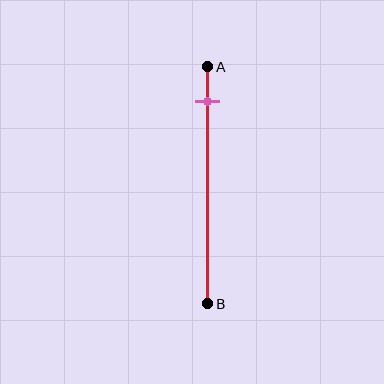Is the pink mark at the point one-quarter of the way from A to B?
No, the mark is at about 15% from A, not at the 25% one-quarter point.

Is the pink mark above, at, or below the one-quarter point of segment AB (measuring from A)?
The pink mark is above the one-quarter point of segment AB.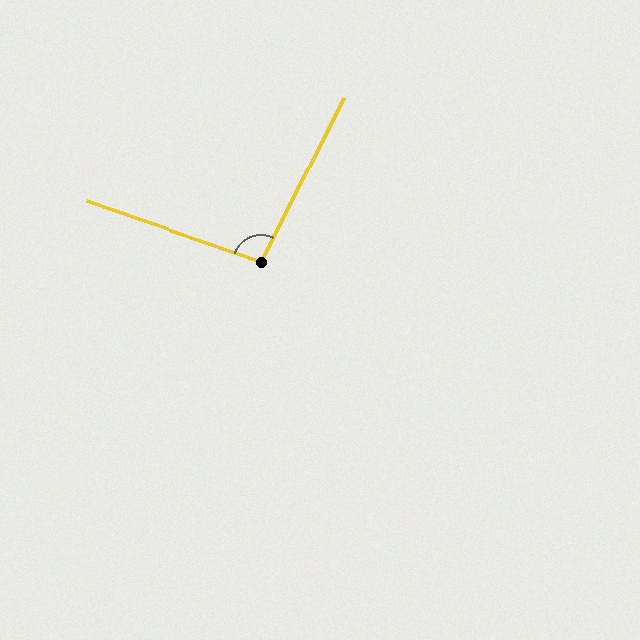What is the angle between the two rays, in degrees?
Approximately 97 degrees.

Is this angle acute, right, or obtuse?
It is obtuse.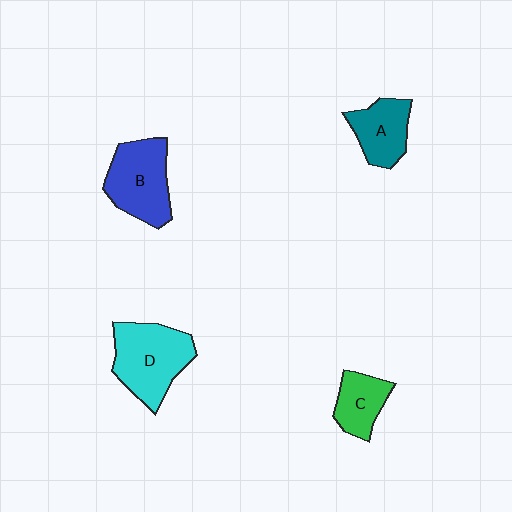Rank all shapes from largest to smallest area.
From largest to smallest: D (cyan), B (blue), A (teal), C (green).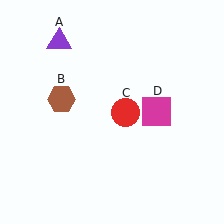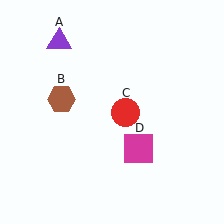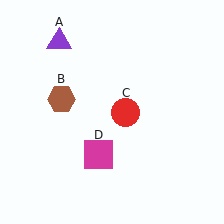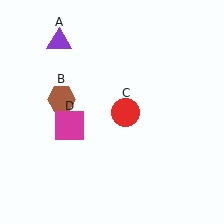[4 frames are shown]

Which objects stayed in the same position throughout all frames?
Purple triangle (object A) and brown hexagon (object B) and red circle (object C) remained stationary.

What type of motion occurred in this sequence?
The magenta square (object D) rotated clockwise around the center of the scene.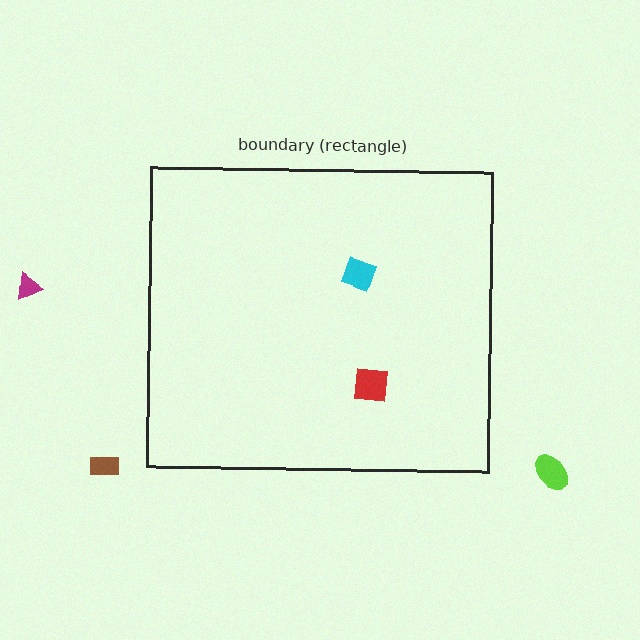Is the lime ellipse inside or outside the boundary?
Outside.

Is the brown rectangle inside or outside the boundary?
Outside.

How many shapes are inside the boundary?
2 inside, 3 outside.